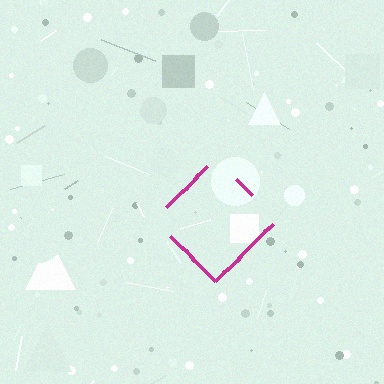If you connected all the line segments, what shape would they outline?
They would outline a diamond.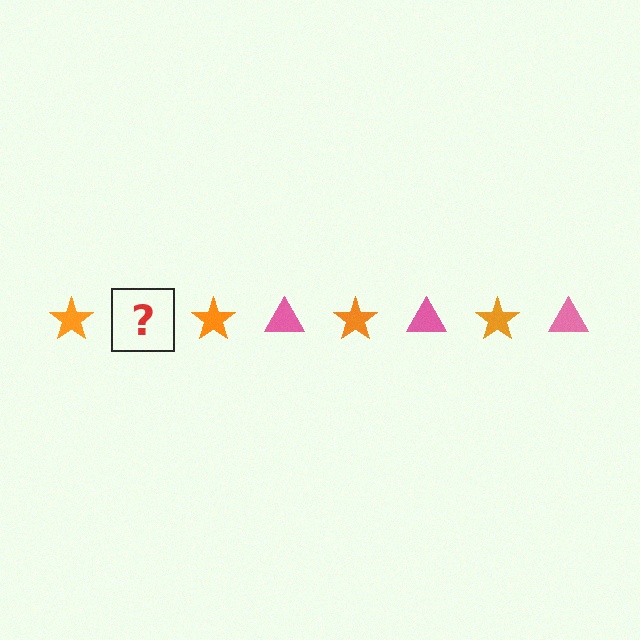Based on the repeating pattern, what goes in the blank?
The blank should be a pink triangle.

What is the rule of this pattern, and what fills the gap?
The rule is that the pattern alternates between orange star and pink triangle. The gap should be filled with a pink triangle.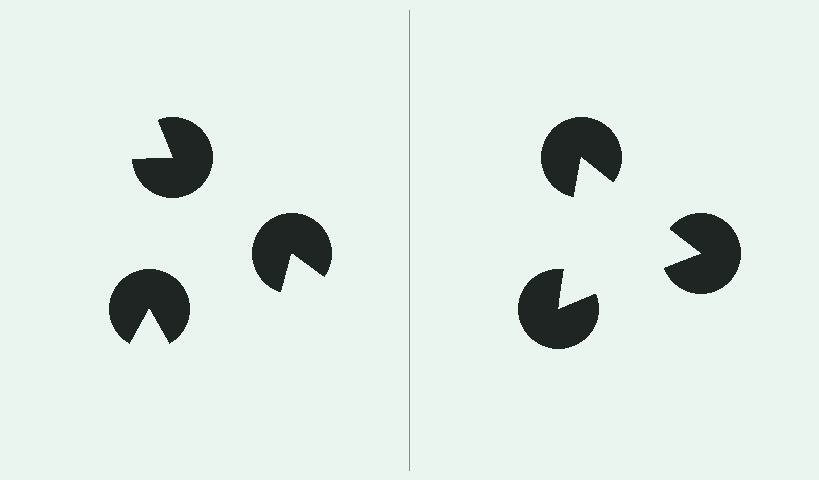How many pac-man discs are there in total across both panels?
6 — 3 on each side.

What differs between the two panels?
The pac-man discs are positioned identically on both sides; only the wedge orientations differ. On the right they align to a triangle; on the left they are misaligned.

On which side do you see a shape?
An illusory triangle appears on the right side. On the left side the wedge cuts are rotated, so no coherent shape forms.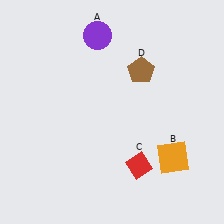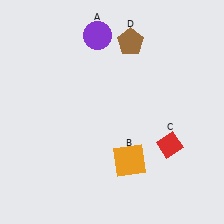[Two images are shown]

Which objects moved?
The objects that moved are: the orange square (B), the red diamond (C), the brown pentagon (D).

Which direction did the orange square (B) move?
The orange square (B) moved left.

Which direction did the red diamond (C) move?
The red diamond (C) moved right.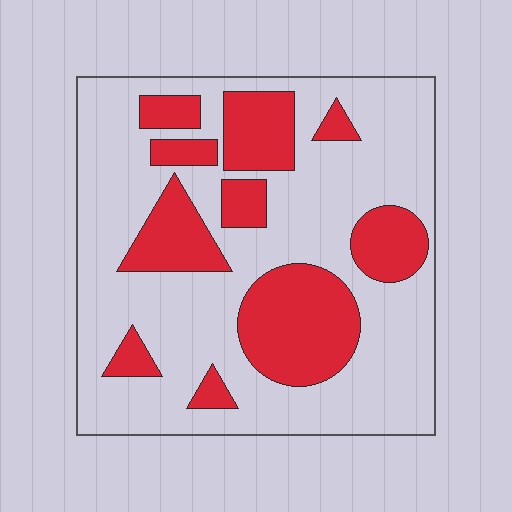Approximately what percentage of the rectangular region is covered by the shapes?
Approximately 30%.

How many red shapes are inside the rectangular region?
10.